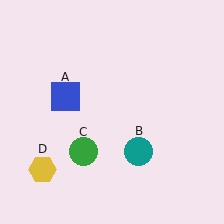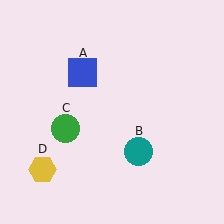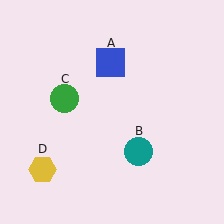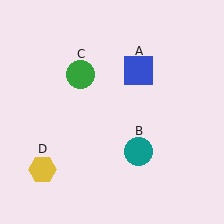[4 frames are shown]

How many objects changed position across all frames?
2 objects changed position: blue square (object A), green circle (object C).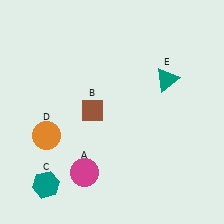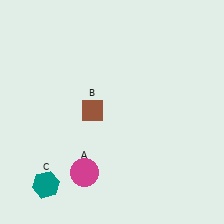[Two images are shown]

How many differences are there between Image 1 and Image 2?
There are 2 differences between the two images.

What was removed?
The teal triangle (E), the orange circle (D) were removed in Image 2.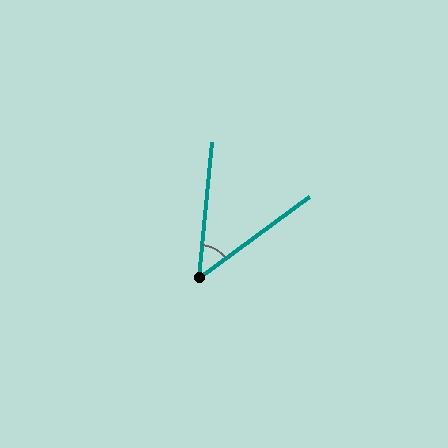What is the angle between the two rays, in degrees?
Approximately 48 degrees.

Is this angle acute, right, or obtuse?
It is acute.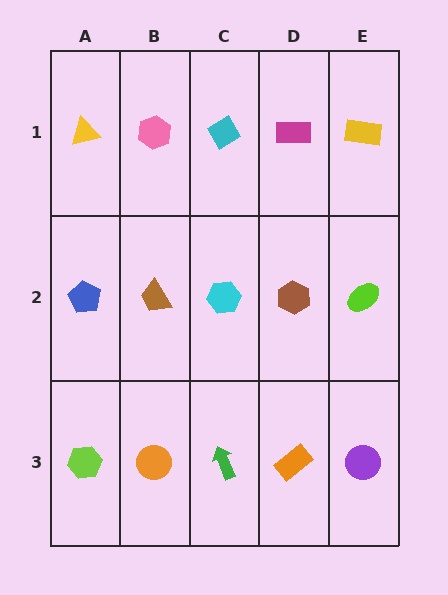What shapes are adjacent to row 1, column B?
A brown trapezoid (row 2, column B), a yellow triangle (row 1, column A), a cyan diamond (row 1, column C).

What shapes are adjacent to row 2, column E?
A yellow rectangle (row 1, column E), a purple circle (row 3, column E), a brown hexagon (row 2, column D).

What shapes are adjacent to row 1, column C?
A cyan hexagon (row 2, column C), a pink hexagon (row 1, column B), a magenta rectangle (row 1, column D).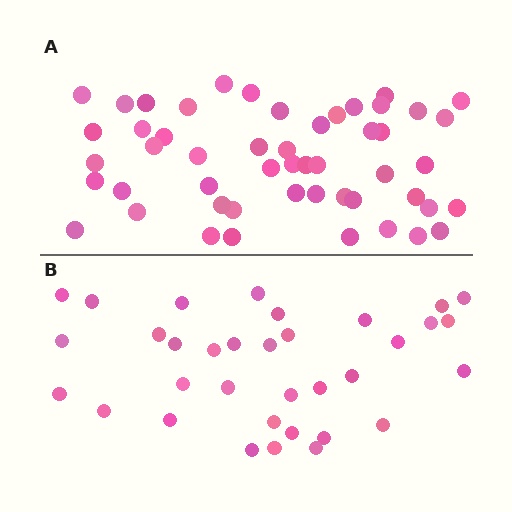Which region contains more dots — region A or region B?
Region A (the top region) has more dots.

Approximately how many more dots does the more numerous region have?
Region A has approximately 15 more dots than region B.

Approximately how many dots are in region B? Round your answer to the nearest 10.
About 30 dots. (The exact count is 34, which rounds to 30.)